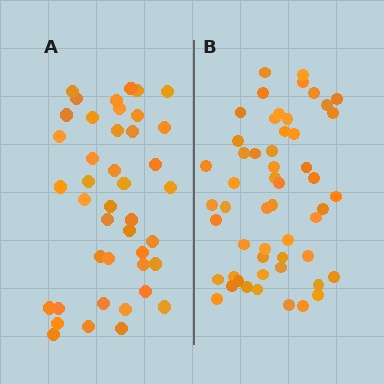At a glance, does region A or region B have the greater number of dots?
Region B (the right region) has more dots.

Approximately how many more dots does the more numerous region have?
Region B has roughly 12 or so more dots than region A.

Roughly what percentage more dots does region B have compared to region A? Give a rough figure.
About 25% more.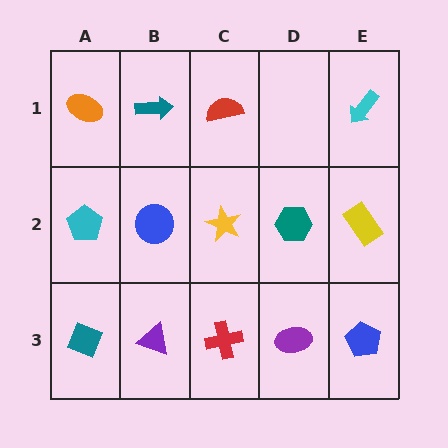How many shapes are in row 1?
4 shapes.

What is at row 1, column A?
An orange ellipse.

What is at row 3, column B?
A purple triangle.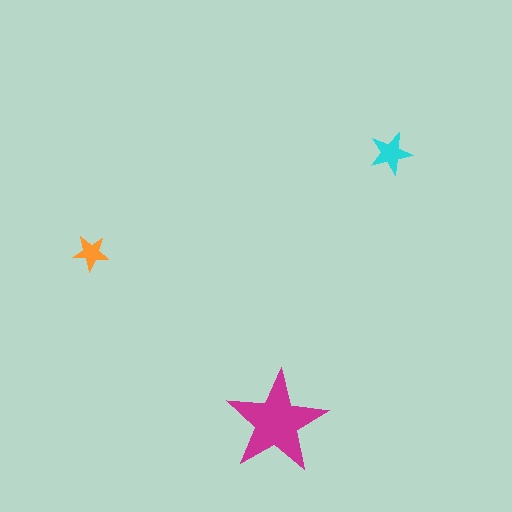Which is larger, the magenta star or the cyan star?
The magenta one.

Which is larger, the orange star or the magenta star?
The magenta one.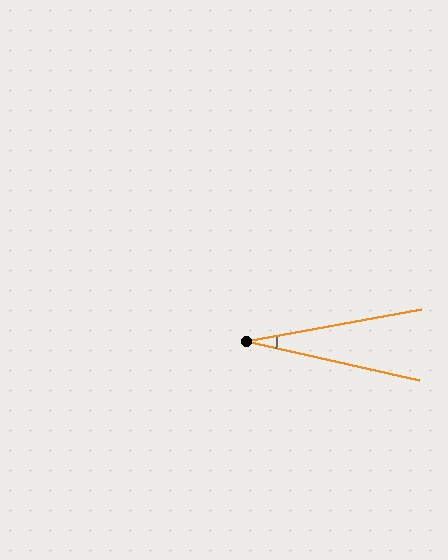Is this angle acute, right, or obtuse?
It is acute.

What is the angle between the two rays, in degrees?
Approximately 23 degrees.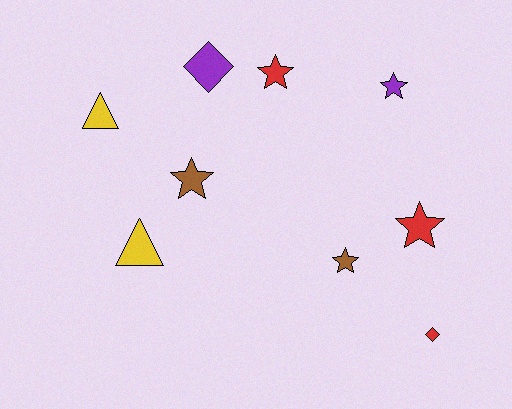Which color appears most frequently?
Red, with 3 objects.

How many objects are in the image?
There are 9 objects.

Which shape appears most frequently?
Star, with 5 objects.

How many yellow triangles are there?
There are 2 yellow triangles.